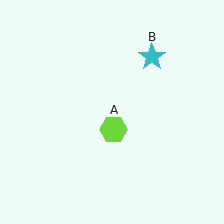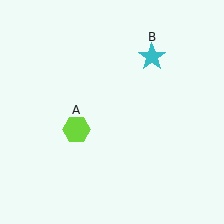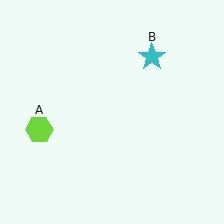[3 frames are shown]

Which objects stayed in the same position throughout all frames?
Cyan star (object B) remained stationary.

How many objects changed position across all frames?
1 object changed position: lime hexagon (object A).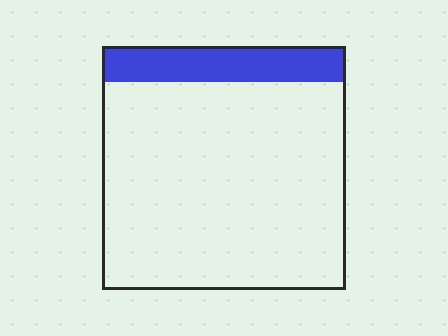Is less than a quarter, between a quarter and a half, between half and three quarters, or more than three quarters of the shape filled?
Less than a quarter.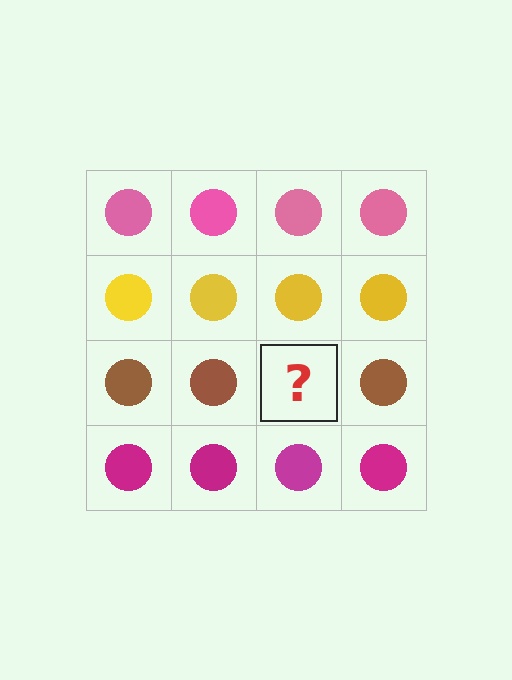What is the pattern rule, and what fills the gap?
The rule is that each row has a consistent color. The gap should be filled with a brown circle.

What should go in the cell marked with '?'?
The missing cell should contain a brown circle.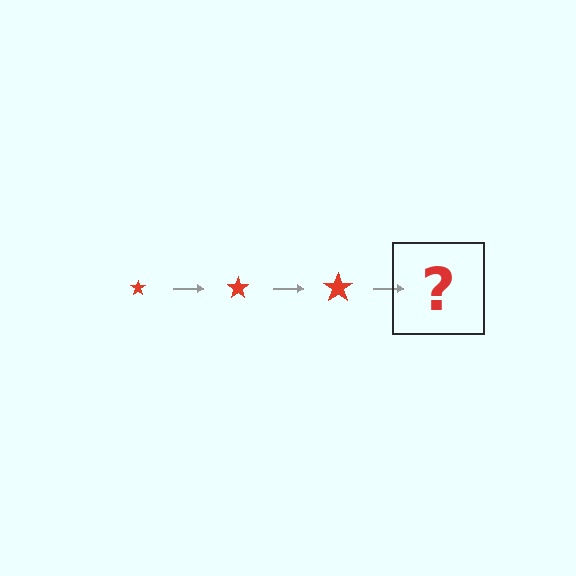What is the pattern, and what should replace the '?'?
The pattern is that the star gets progressively larger each step. The '?' should be a red star, larger than the previous one.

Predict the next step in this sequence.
The next step is a red star, larger than the previous one.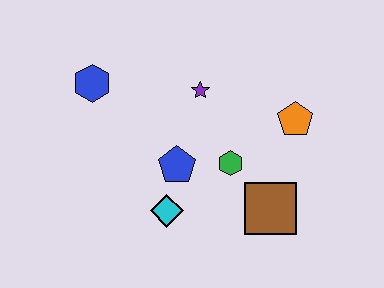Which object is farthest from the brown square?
The blue hexagon is farthest from the brown square.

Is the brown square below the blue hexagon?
Yes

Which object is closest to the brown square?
The green hexagon is closest to the brown square.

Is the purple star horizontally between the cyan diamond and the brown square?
Yes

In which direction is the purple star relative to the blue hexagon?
The purple star is to the right of the blue hexagon.